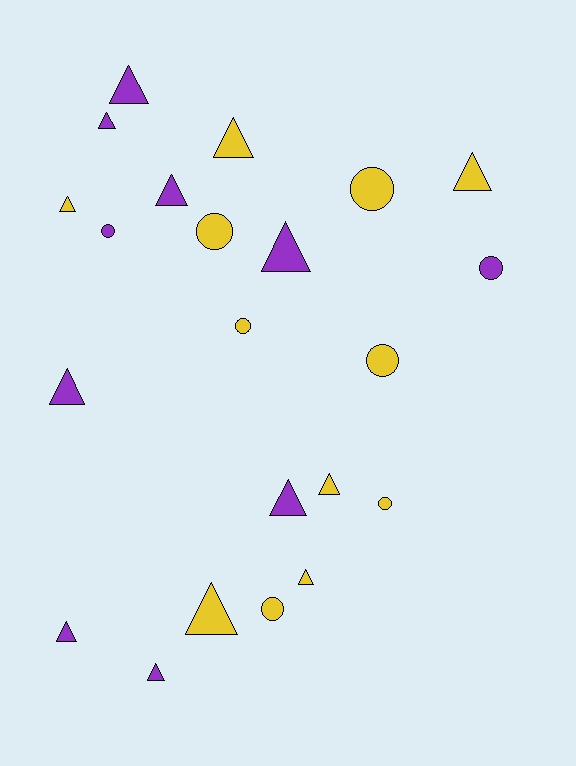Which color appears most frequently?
Yellow, with 12 objects.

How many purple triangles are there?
There are 8 purple triangles.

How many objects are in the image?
There are 22 objects.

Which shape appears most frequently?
Triangle, with 14 objects.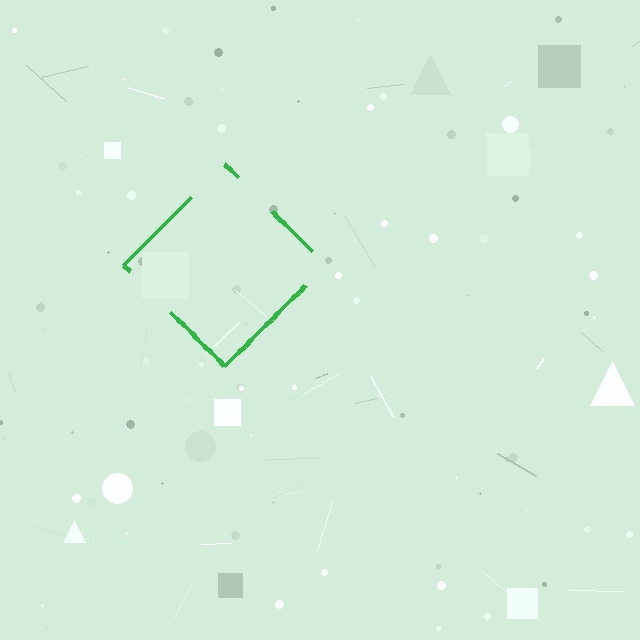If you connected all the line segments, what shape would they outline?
They would outline a diamond.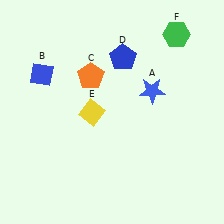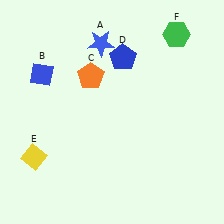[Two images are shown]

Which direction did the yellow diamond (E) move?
The yellow diamond (E) moved left.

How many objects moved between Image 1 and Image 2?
2 objects moved between the two images.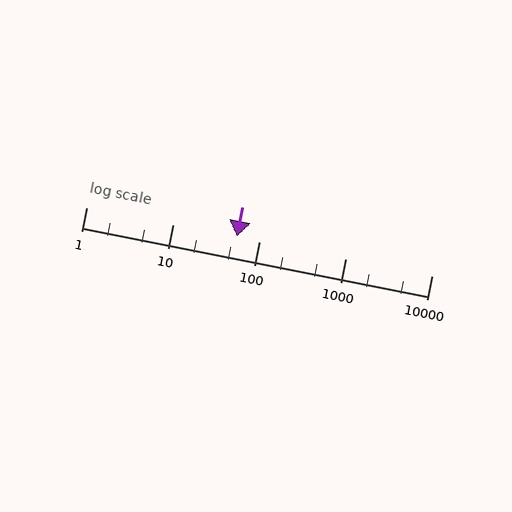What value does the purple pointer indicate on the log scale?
The pointer indicates approximately 55.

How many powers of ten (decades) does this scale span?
The scale spans 4 decades, from 1 to 10000.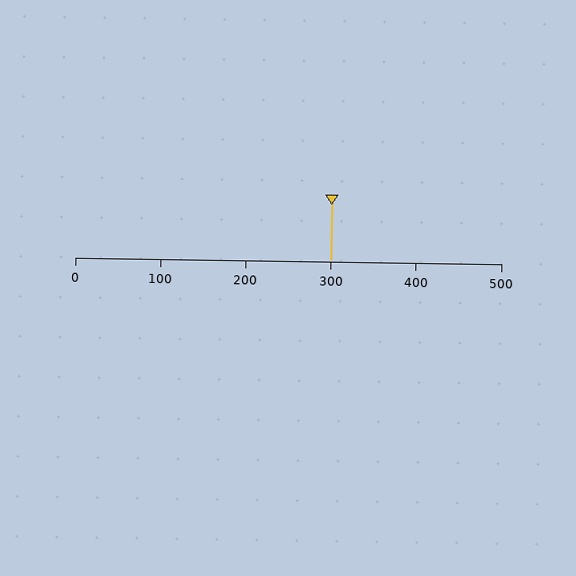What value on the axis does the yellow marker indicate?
The marker indicates approximately 300.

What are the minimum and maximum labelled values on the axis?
The axis runs from 0 to 500.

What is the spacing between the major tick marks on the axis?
The major ticks are spaced 100 apart.